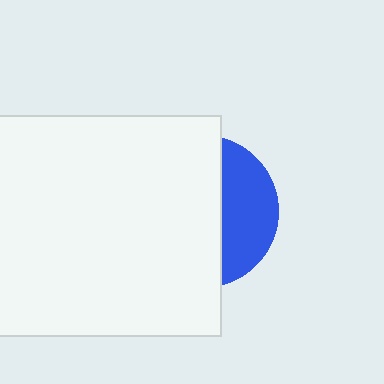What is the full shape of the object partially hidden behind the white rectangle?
The partially hidden object is a blue circle.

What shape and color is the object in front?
The object in front is a white rectangle.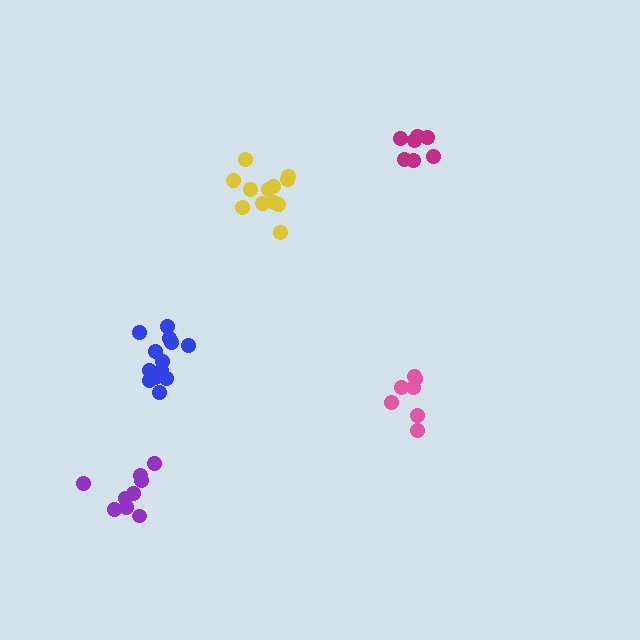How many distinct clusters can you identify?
There are 5 distinct clusters.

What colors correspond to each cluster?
The clusters are colored: yellow, pink, blue, magenta, purple.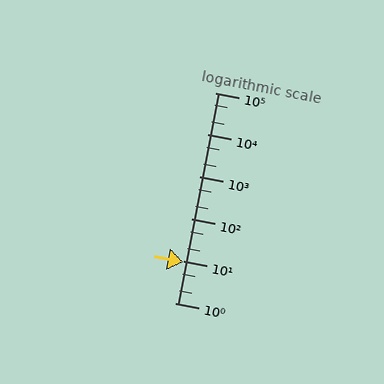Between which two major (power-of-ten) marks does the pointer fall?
The pointer is between 1 and 10.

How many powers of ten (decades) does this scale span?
The scale spans 5 decades, from 1 to 100000.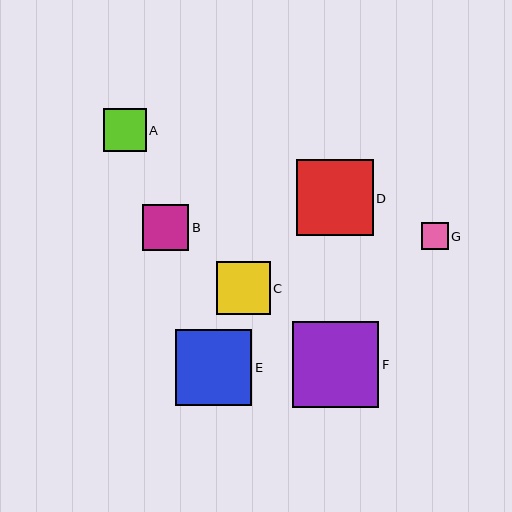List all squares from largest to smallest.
From largest to smallest: F, D, E, C, B, A, G.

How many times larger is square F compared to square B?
Square F is approximately 1.9 times the size of square B.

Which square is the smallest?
Square G is the smallest with a size of approximately 27 pixels.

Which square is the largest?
Square F is the largest with a size of approximately 86 pixels.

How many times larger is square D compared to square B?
Square D is approximately 1.7 times the size of square B.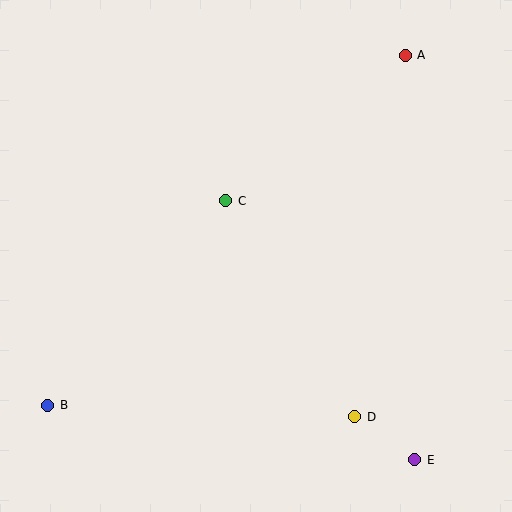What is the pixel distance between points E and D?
The distance between E and D is 74 pixels.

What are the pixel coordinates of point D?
Point D is at (355, 417).